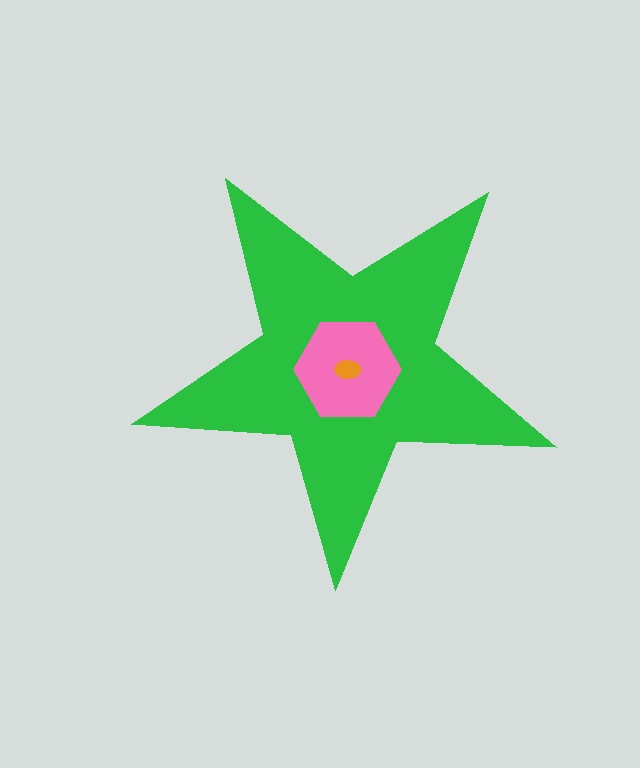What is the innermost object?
The orange ellipse.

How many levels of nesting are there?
3.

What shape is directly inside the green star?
The pink hexagon.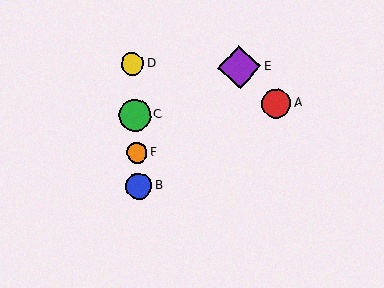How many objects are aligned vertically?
4 objects (B, C, D, F) are aligned vertically.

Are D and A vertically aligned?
No, D is at x≈132 and A is at x≈276.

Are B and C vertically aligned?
Yes, both are at x≈139.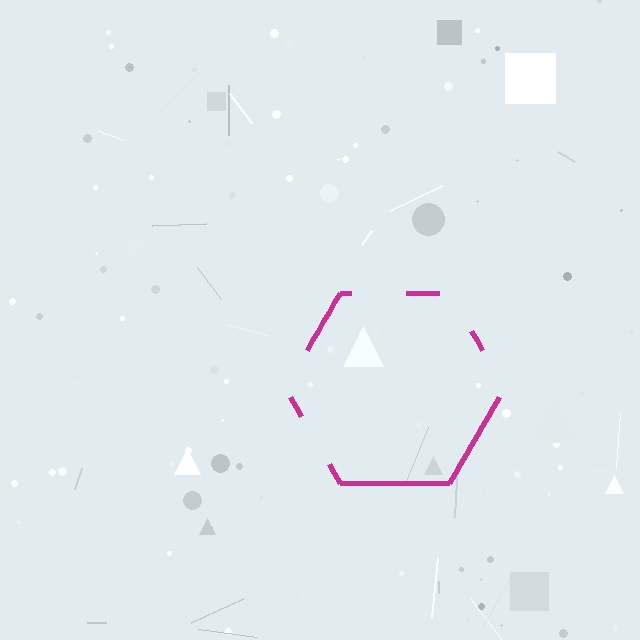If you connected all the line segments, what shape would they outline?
They would outline a hexagon.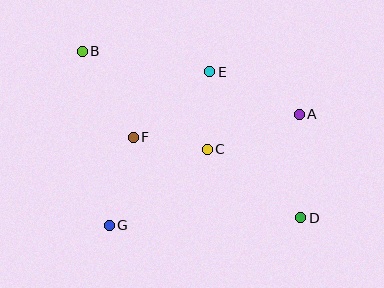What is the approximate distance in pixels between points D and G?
The distance between D and G is approximately 192 pixels.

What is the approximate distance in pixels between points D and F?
The distance between D and F is approximately 186 pixels.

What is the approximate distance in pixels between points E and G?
The distance between E and G is approximately 184 pixels.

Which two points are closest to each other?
Points C and F are closest to each other.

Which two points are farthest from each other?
Points B and D are farthest from each other.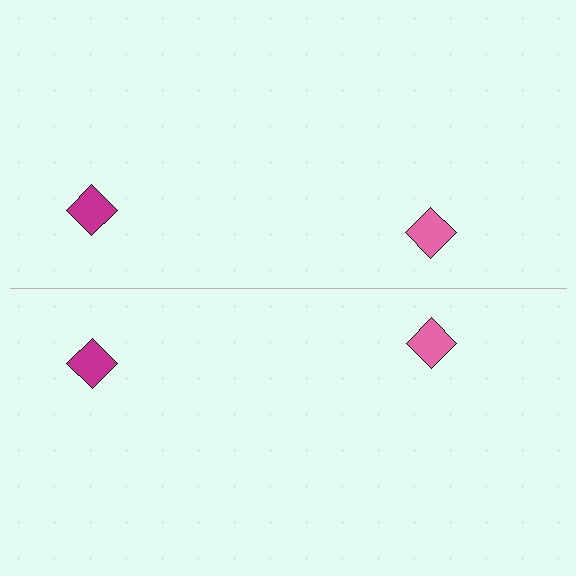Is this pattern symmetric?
Yes, this pattern has bilateral (reflection) symmetry.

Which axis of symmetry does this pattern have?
The pattern has a horizontal axis of symmetry running through the center of the image.